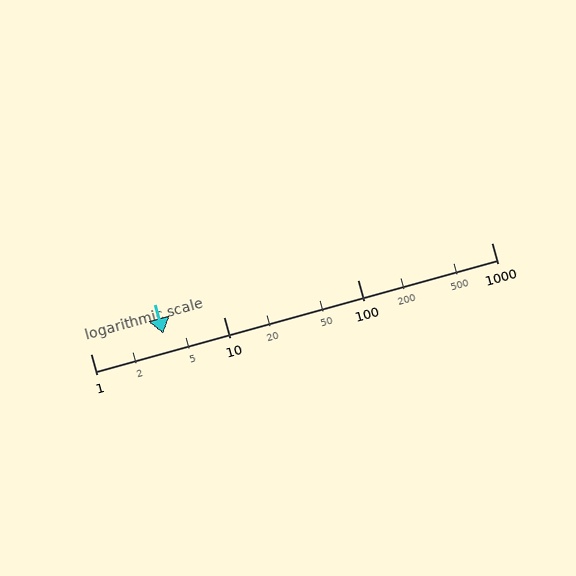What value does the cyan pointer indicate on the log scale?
The pointer indicates approximately 3.5.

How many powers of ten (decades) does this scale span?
The scale spans 3 decades, from 1 to 1000.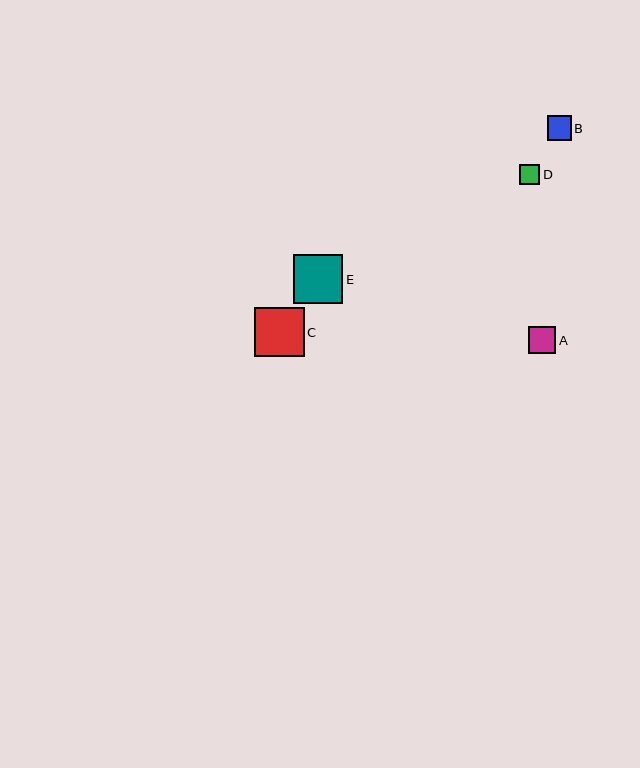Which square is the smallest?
Square D is the smallest with a size of approximately 20 pixels.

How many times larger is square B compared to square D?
Square B is approximately 1.2 times the size of square D.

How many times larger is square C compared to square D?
Square C is approximately 2.4 times the size of square D.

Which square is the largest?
Square C is the largest with a size of approximately 49 pixels.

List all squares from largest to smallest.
From largest to smallest: C, E, A, B, D.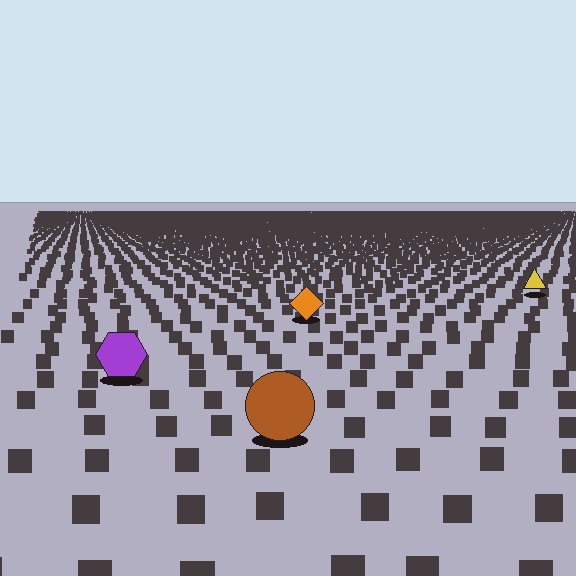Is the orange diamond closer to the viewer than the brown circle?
No. The brown circle is closer — you can tell from the texture gradient: the ground texture is coarser near it.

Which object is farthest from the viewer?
The yellow triangle is farthest from the viewer. It appears smaller and the ground texture around it is denser.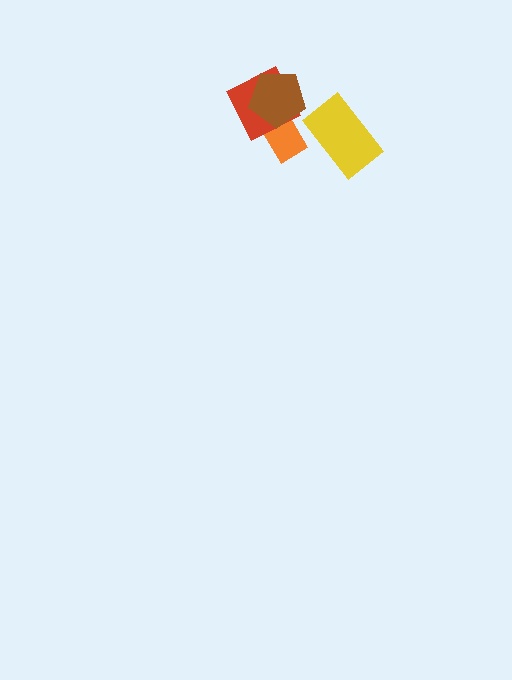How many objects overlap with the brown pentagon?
2 objects overlap with the brown pentagon.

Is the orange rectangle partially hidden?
Yes, it is partially covered by another shape.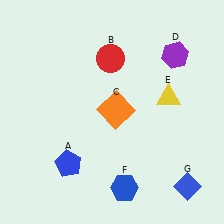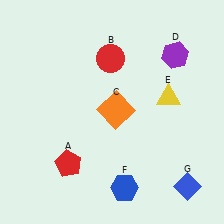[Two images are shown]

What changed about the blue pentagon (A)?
In Image 1, A is blue. In Image 2, it changed to red.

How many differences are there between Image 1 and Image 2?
There is 1 difference between the two images.